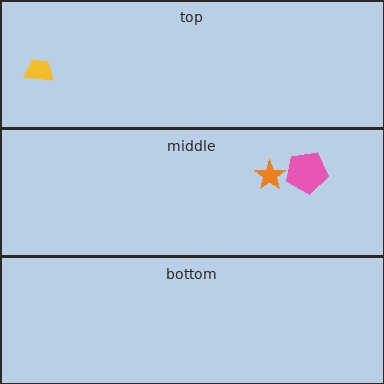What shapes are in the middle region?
The pink pentagon, the orange star.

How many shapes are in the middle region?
2.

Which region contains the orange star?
The middle region.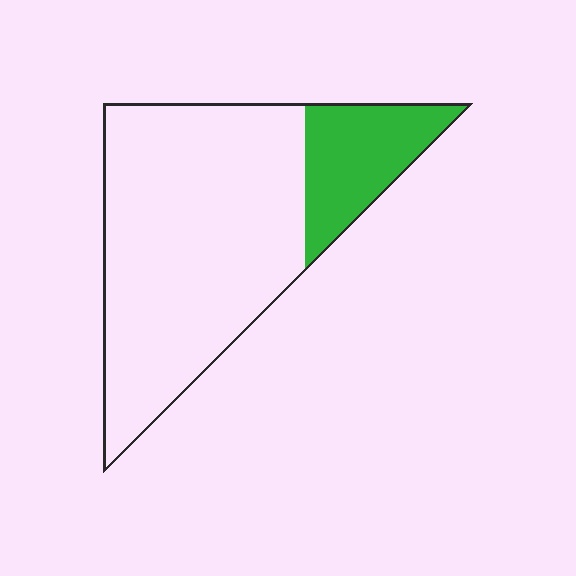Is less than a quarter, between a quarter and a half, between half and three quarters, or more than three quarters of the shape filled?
Less than a quarter.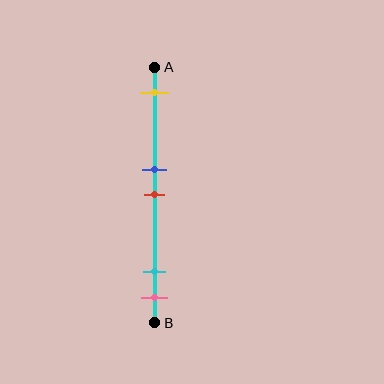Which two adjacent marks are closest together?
The blue and red marks are the closest adjacent pair.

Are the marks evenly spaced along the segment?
No, the marks are not evenly spaced.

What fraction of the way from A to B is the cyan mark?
The cyan mark is approximately 80% (0.8) of the way from A to B.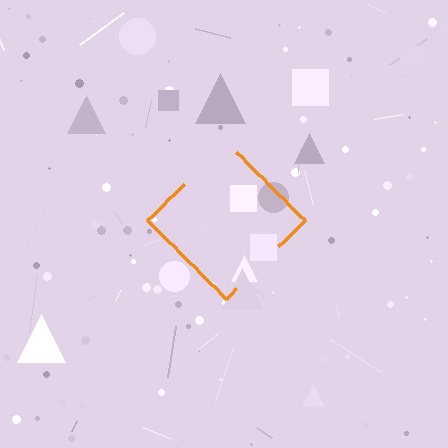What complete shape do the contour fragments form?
The contour fragments form a diamond.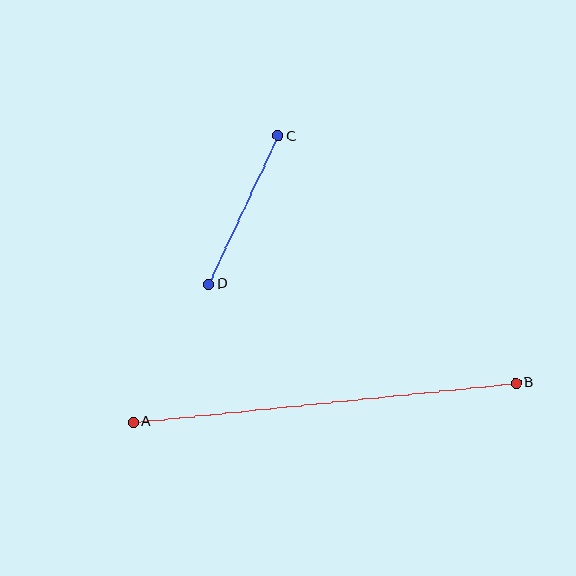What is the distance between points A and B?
The distance is approximately 385 pixels.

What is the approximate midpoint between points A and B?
The midpoint is at approximately (324, 402) pixels.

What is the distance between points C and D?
The distance is approximately 164 pixels.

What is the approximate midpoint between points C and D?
The midpoint is at approximately (243, 210) pixels.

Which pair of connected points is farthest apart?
Points A and B are farthest apart.